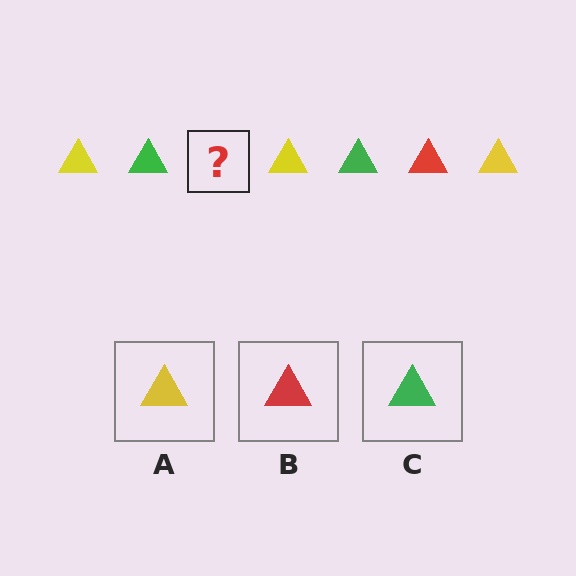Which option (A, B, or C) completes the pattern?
B.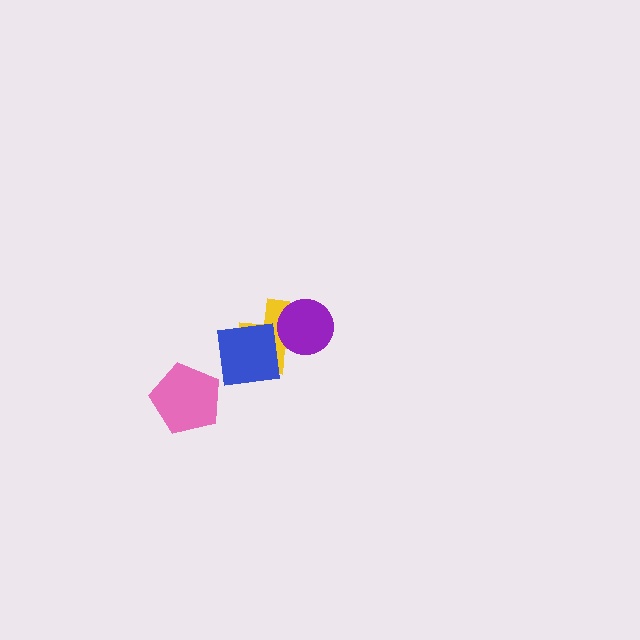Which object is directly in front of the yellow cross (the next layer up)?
The blue square is directly in front of the yellow cross.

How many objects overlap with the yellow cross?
2 objects overlap with the yellow cross.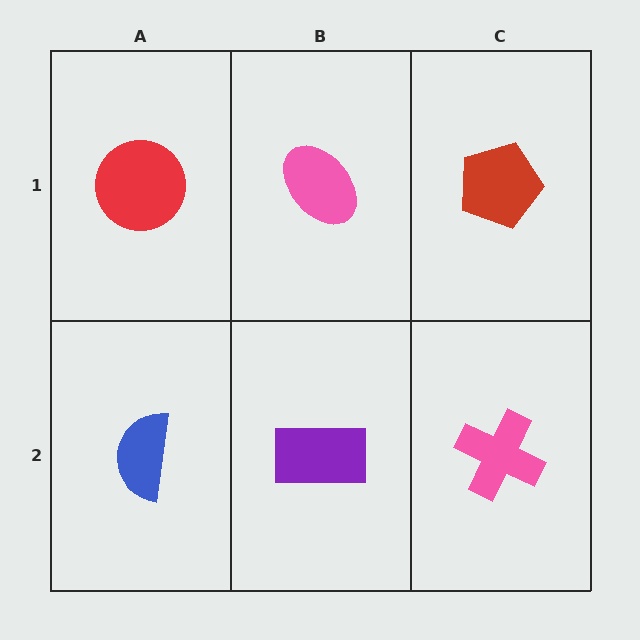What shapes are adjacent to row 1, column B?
A purple rectangle (row 2, column B), a red circle (row 1, column A), a red pentagon (row 1, column C).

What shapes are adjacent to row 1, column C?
A pink cross (row 2, column C), a pink ellipse (row 1, column B).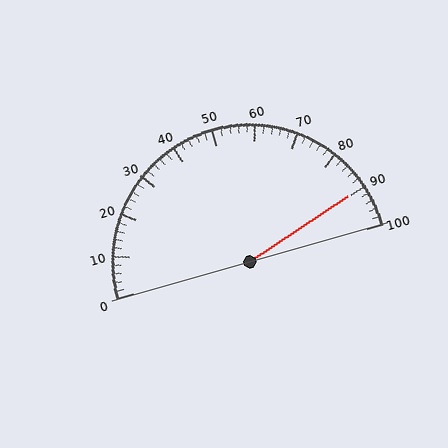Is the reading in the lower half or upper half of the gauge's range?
The reading is in the upper half of the range (0 to 100).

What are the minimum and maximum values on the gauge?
The gauge ranges from 0 to 100.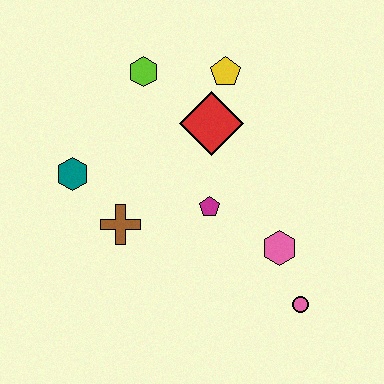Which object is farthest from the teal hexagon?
The pink circle is farthest from the teal hexagon.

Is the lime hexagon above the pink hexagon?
Yes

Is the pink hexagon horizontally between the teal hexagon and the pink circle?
Yes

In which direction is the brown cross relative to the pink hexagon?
The brown cross is to the left of the pink hexagon.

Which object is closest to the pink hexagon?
The pink circle is closest to the pink hexagon.